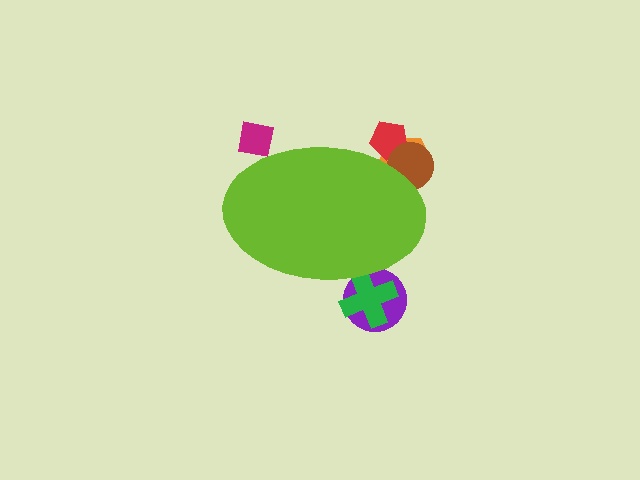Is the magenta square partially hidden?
Yes, the magenta square is partially hidden behind the lime ellipse.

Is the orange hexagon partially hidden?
Yes, the orange hexagon is partially hidden behind the lime ellipse.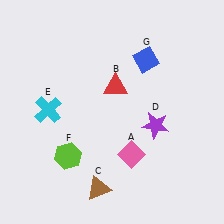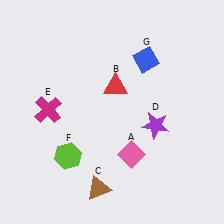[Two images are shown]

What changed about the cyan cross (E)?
In Image 1, E is cyan. In Image 2, it changed to magenta.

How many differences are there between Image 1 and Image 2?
There is 1 difference between the two images.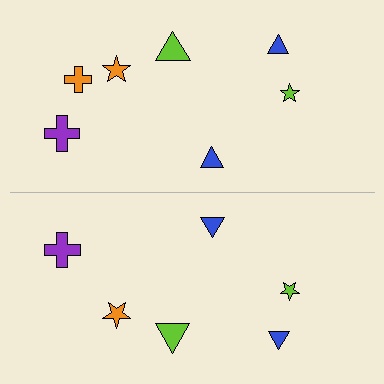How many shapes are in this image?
There are 13 shapes in this image.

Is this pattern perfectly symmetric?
No, the pattern is not perfectly symmetric. A orange cross is missing from the bottom side.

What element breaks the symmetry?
A orange cross is missing from the bottom side.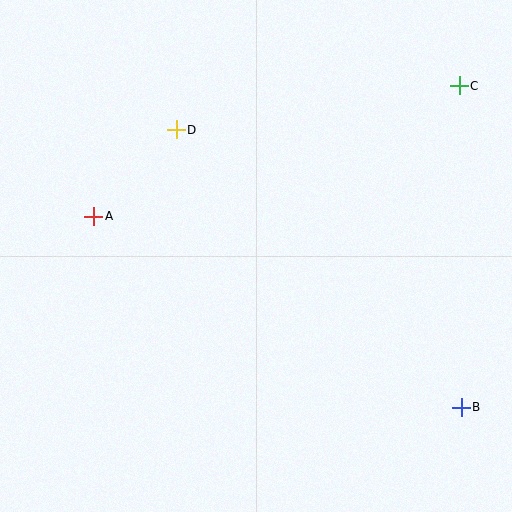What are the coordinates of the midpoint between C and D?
The midpoint between C and D is at (318, 108).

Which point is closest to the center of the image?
Point D at (176, 130) is closest to the center.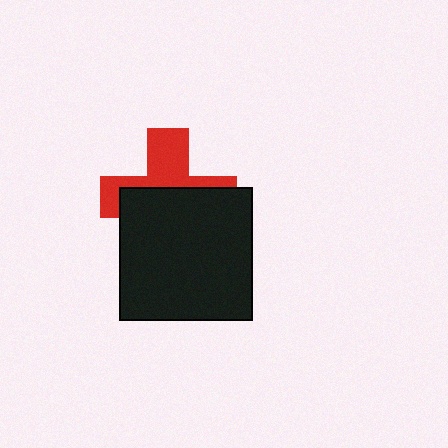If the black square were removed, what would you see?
You would see the complete red cross.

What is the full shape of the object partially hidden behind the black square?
The partially hidden object is a red cross.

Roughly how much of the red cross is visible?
A small part of it is visible (roughly 43%).